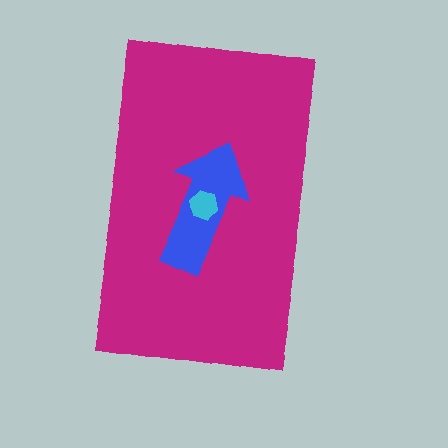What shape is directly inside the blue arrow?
The cyan hexagon.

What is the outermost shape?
The magenta rectangle.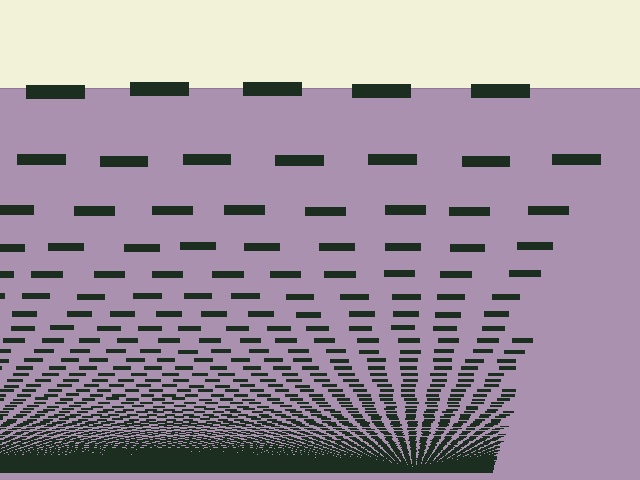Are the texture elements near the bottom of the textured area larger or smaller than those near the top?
Smaller. The gradient is inverted — elements near the bottom are smaller and denser.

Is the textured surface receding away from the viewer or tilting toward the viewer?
The surface appears to tilt toward the viewer. Texture elements get larger and sparser toward the top.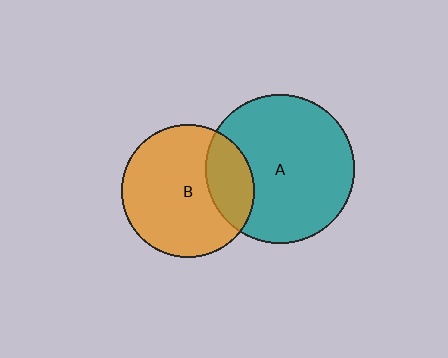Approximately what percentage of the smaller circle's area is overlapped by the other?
Approximately 25%.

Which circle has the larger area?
Circle A (teal).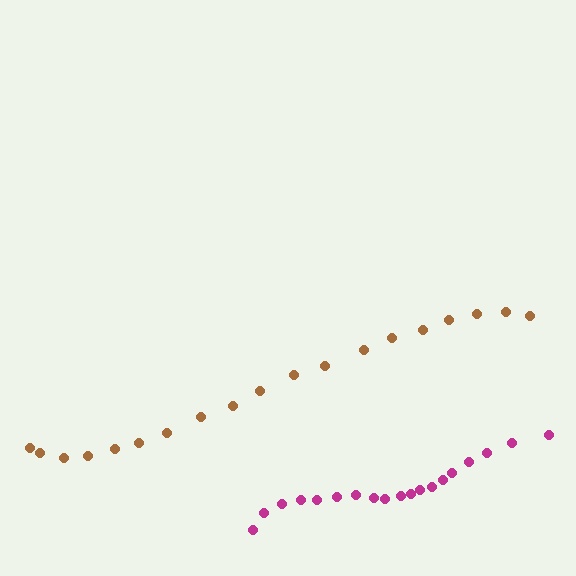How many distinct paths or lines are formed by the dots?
There are 2 distinct paths.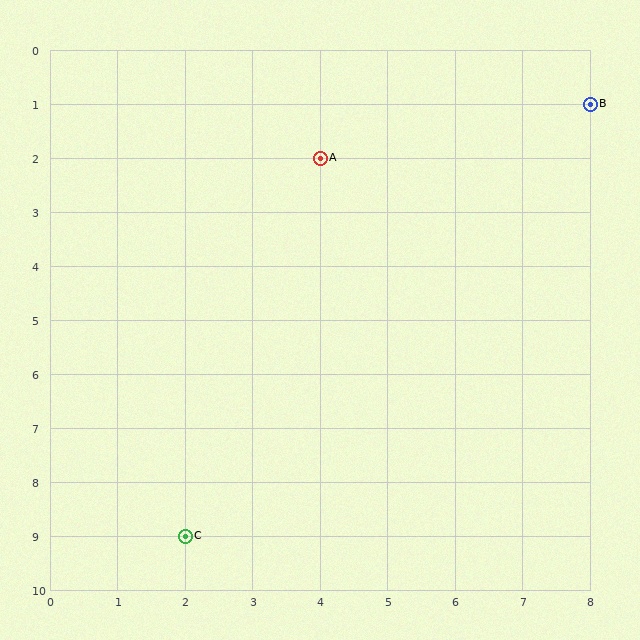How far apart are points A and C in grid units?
Points A and C are 2 columns and 7 rows apart (about 7.3 grid units diagonally).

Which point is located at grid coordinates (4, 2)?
Point A is at (4, 2).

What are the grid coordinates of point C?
Point C is at grid coordinates (2, 9).